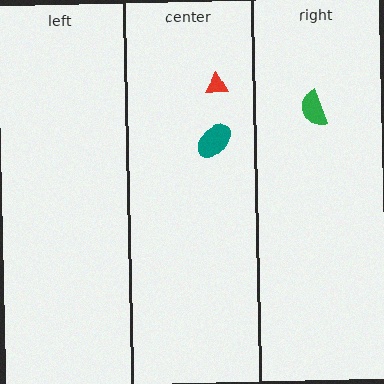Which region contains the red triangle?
The center region.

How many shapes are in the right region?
1.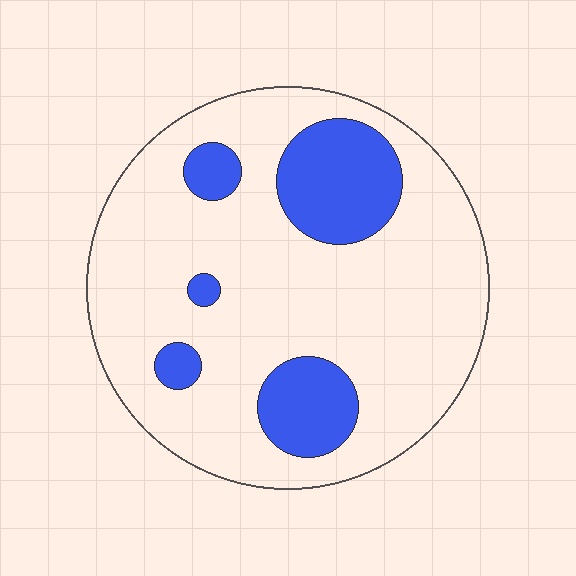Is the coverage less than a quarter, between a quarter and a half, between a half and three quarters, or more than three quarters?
Less than a quarter.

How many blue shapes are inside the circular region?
5.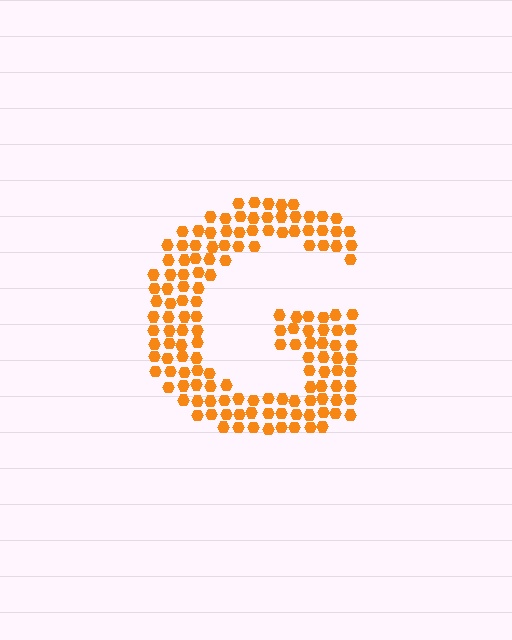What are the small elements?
The small elements are hexagons.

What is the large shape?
The large shape is the letter G.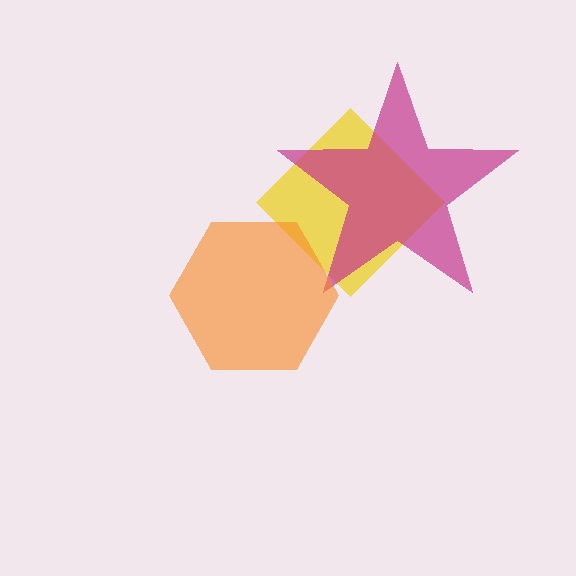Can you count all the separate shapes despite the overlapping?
Yes, there are 3 separate shapes.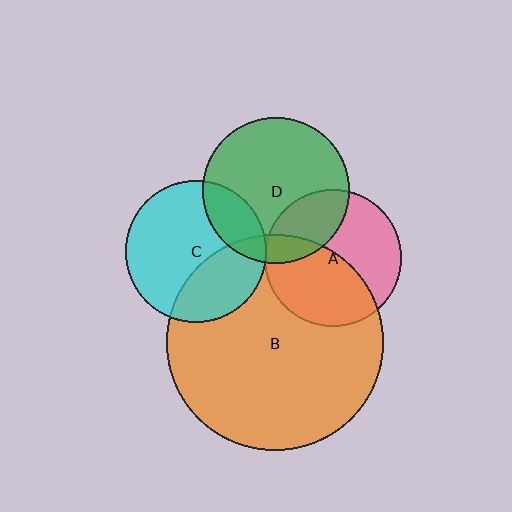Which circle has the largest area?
Circle B (orange).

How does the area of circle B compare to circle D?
Approximately 2.2 times.